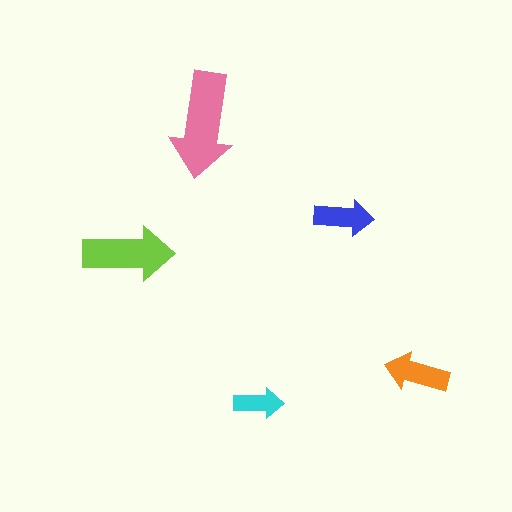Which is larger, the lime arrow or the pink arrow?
The pink one.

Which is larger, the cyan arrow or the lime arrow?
The lime one.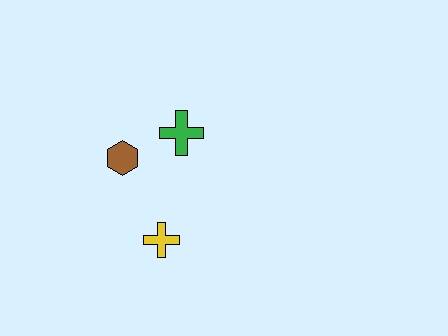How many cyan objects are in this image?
There are no cyan objects.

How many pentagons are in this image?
There are no pentagons.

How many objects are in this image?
There are 3 objects.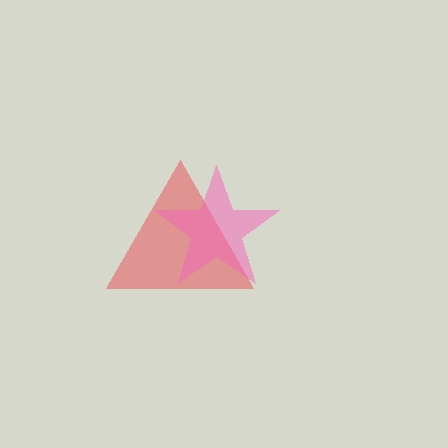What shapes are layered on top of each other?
The layered shapes are: a red triangle, a pink star.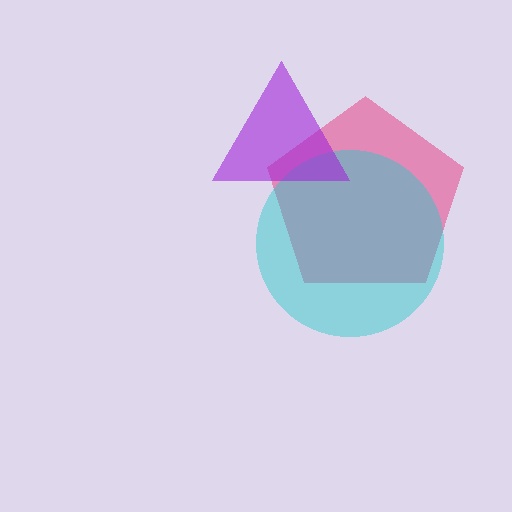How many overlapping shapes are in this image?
There are 3 overlapping shapes in the image.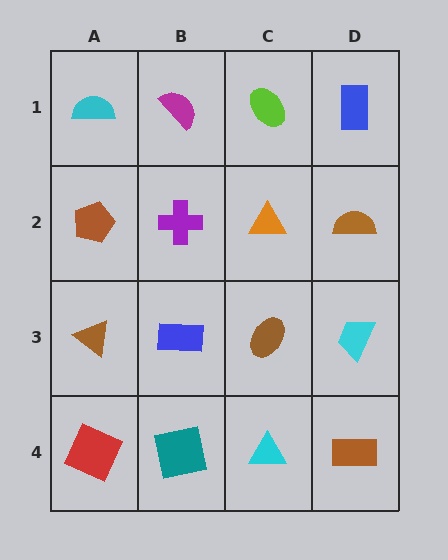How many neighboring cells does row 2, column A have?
3.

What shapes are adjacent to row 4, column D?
A cyan trapezoid (row 3, column D), a cyan triangle (row 4, column C).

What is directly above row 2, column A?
A cyan semicircle.